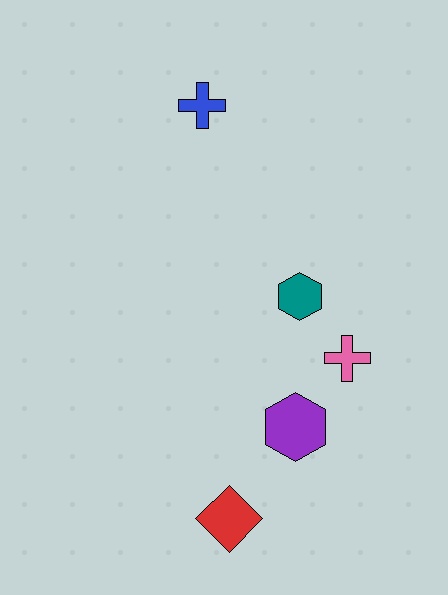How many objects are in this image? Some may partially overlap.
There are 5 objects.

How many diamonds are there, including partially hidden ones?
There is 1 diamond.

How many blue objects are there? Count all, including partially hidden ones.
There is 1 blue object.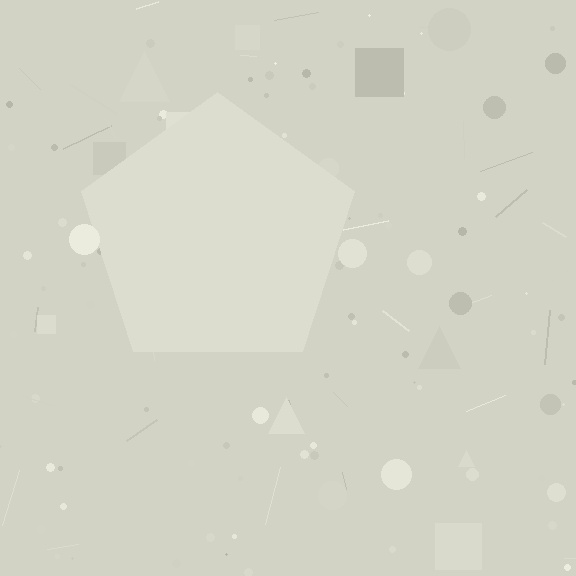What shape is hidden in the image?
A pentagon is hidden in the image.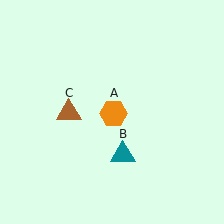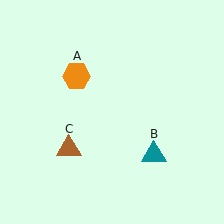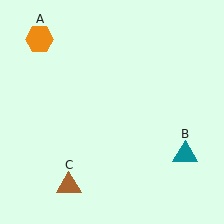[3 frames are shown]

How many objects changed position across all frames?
3 objects changed position: orange hexagon (object A), teal triangle (object B), brown triangle (object C).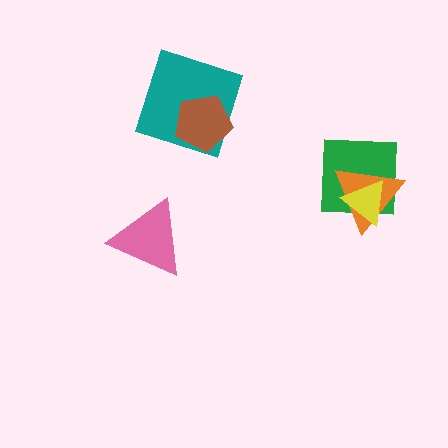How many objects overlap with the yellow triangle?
2 objects overlap with the yellow triangle.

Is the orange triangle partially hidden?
Yes, it is partially covered by another shape.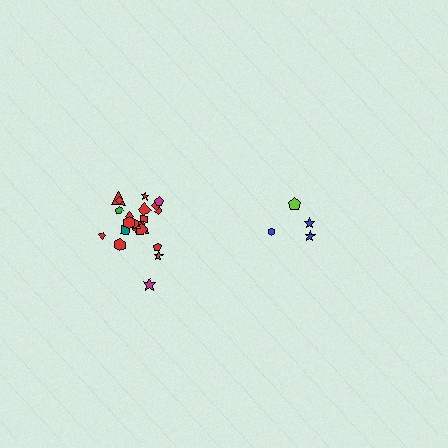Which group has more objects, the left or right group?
The left group.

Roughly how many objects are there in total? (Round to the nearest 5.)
Roughly 25 objects in total.